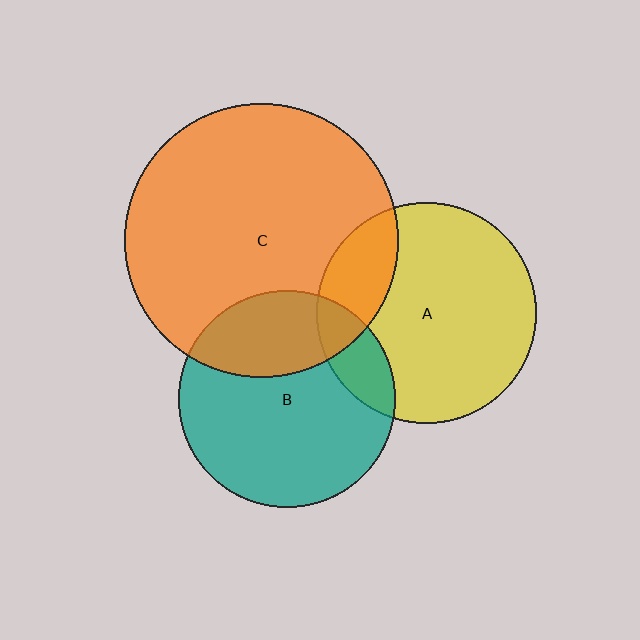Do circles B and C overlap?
Yes.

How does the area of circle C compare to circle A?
Approximately 1.5 times.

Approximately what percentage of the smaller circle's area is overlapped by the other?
Approximately 30%.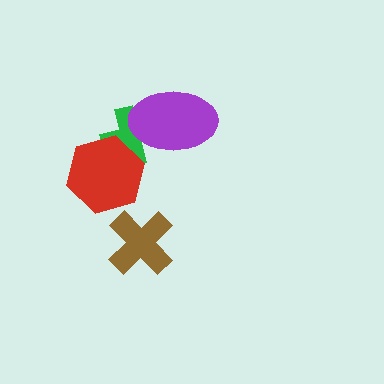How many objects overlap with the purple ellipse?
1 object overlaps with the purple ellipse.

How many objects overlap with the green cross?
2 objects overlap with the green cross.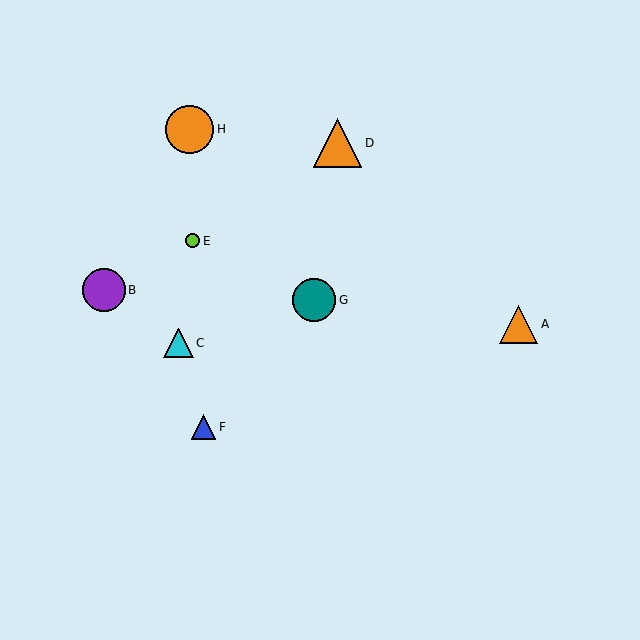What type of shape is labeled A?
Shape A is an orange triangle.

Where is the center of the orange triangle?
The center of the orange triangle is at (519, 324).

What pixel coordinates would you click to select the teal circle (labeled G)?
Click at (314, 300) to select the teal circle G.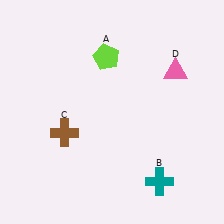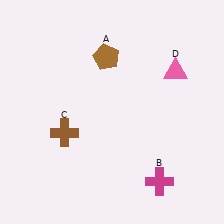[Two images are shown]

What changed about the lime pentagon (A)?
In Image 1, A is lime. In Image 2, it changed to brown.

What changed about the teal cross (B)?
In Image 1, B is teal. In Image 2, it changed to magenta.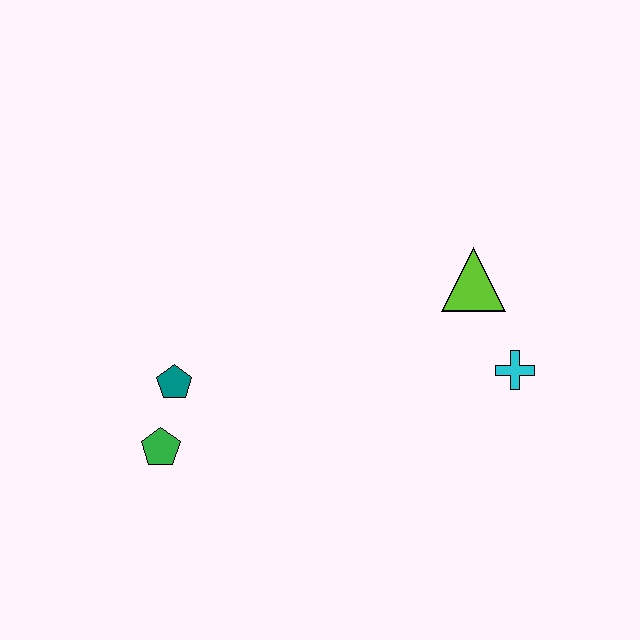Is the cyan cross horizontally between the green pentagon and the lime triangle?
No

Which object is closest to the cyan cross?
The lime triangle is closest to the cyan cross.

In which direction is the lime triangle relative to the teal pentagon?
The lime triangle is to the right of the teal pentagon.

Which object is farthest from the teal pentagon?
The cyan cross is farthest from the teal pentagon.